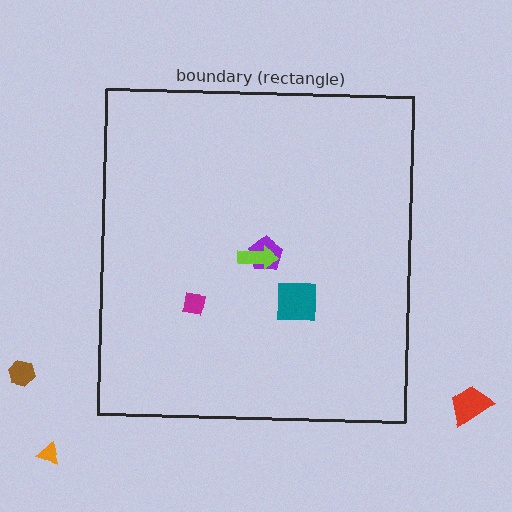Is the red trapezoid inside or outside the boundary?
Outside.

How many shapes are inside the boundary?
4 inside, 3 outside.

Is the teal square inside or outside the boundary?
Inside.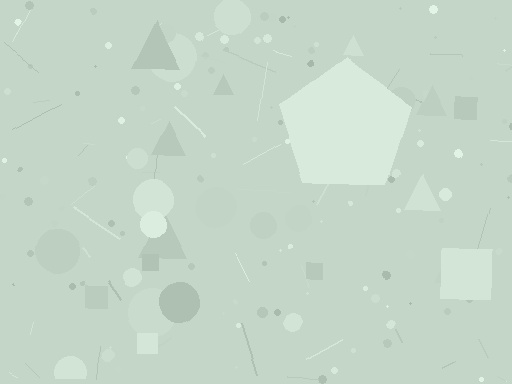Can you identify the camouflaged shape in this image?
The camouflaged shape is a pentagon.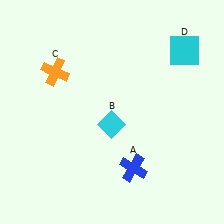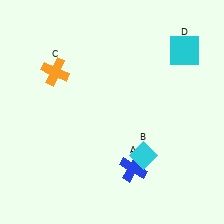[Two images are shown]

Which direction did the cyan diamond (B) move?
The cyan diamond (B) moved right.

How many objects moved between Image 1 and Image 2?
1 object moved between the two images.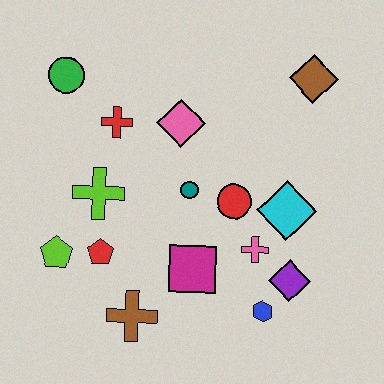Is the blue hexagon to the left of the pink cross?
No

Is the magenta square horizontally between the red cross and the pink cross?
Yes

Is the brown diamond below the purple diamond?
No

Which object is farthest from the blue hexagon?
The green circle is farthest from the blue hexagon.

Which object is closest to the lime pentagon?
The red pentagon is closest to the lime pentagon.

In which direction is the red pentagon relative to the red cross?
The red pentagon is below the red cross.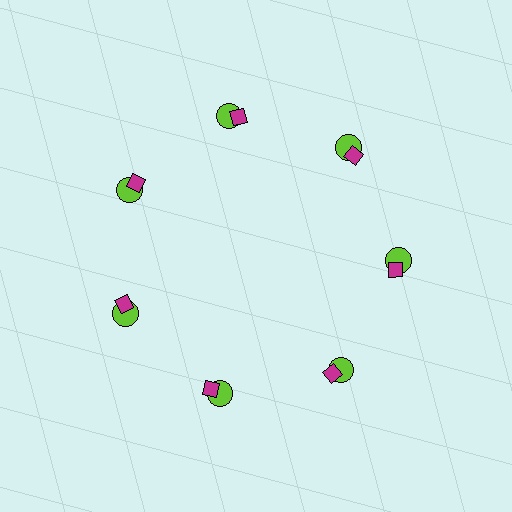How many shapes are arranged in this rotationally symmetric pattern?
There are 14 shapes, arranged in 7 groups of 2.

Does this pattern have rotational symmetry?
Yes, this pattern has 7-fold rotational symmetry. It looks the same after rotating 51 degrees around the center.